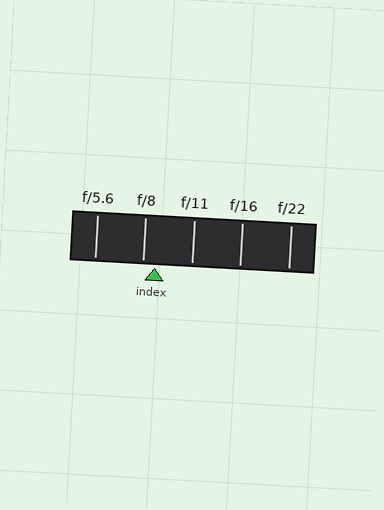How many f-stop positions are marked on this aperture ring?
There are 5 f-stop positions marked.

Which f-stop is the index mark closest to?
The index mark is closest to f/8.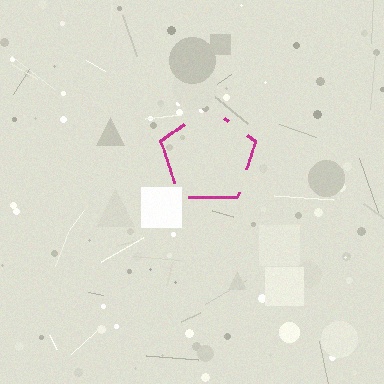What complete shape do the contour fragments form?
The contour fragments form a pentagon.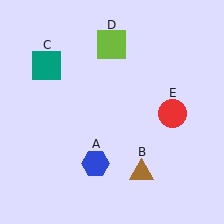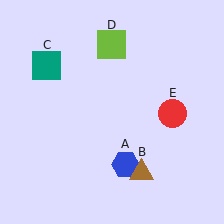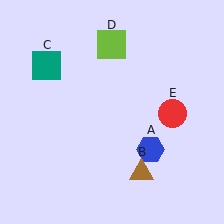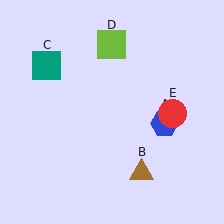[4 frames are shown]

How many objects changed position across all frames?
1 object changed position: blue hexagon (object A).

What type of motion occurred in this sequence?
The blue hexagon (object A) rotated counterclockwise around the center of the scene.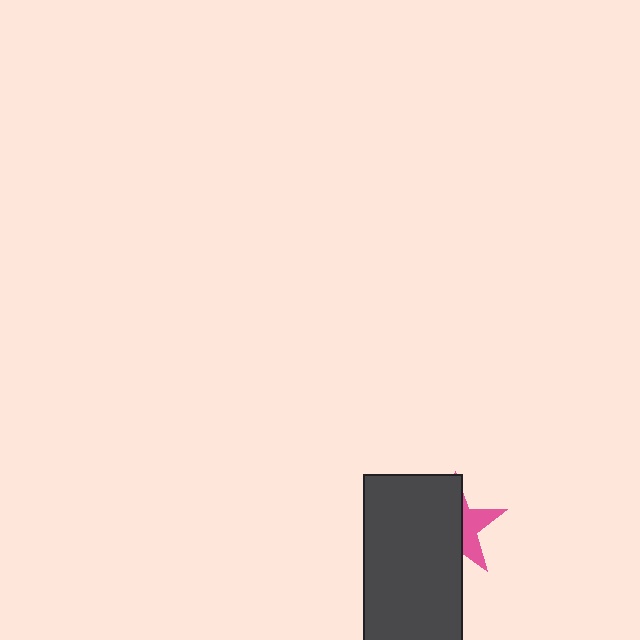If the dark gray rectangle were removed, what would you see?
You would see the complete pink star.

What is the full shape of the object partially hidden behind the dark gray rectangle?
The partially hidden object is a pink star.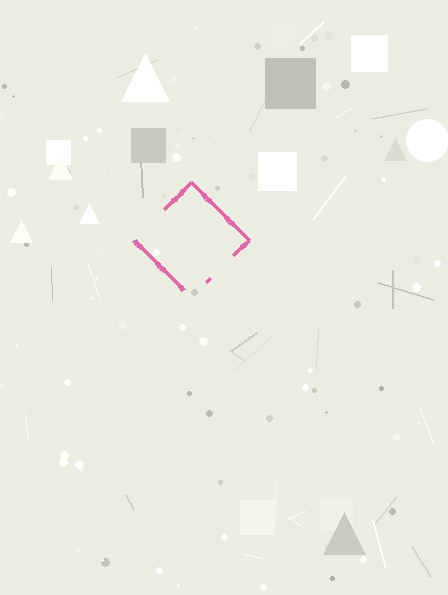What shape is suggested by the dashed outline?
The dashed outline suggests a diamond.